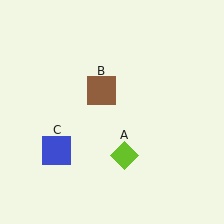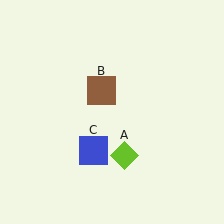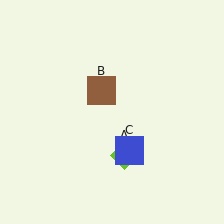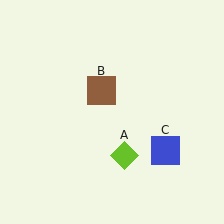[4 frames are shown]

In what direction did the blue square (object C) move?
The blue square (object C) moved right.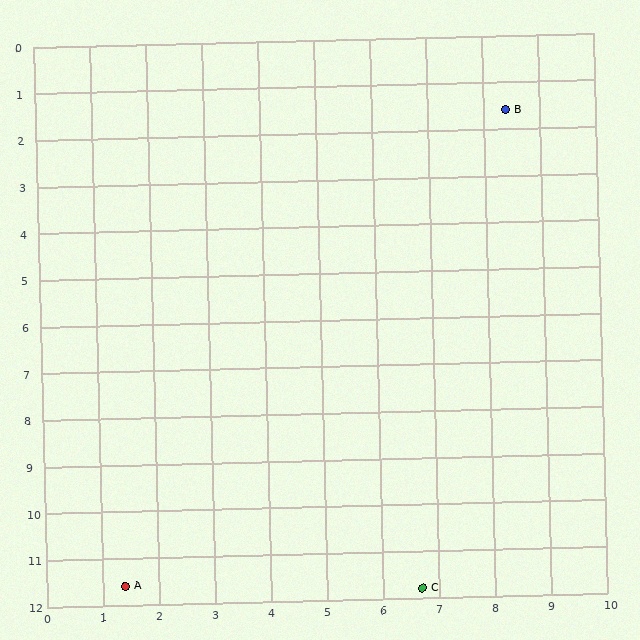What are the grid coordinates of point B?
Point B is at approximately (8.4, 1.6).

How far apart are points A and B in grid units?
Points A and B are about 12.2 grid units apart.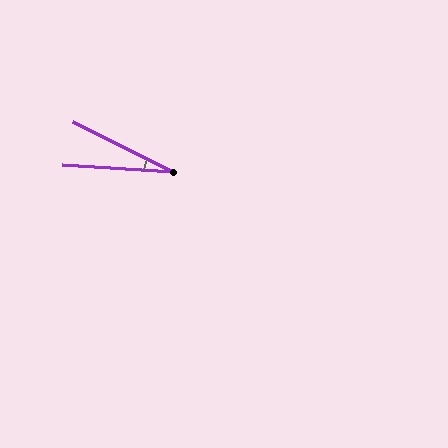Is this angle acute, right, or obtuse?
It is acute.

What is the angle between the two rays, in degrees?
Approximately 23 degrees.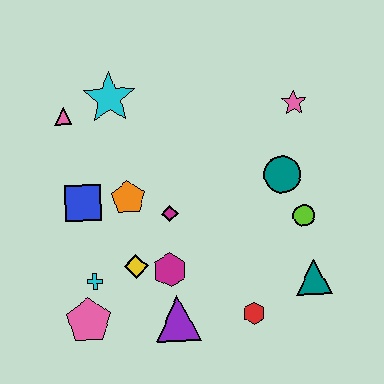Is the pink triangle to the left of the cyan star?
Yes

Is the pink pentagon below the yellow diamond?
Yes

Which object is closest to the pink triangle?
The cyan star is closest to the pink triangle.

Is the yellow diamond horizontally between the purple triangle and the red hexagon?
No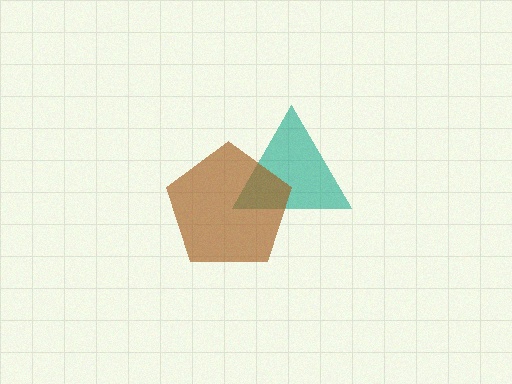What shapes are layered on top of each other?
The layered shapes are: a teal triangle, a brown pentagon.